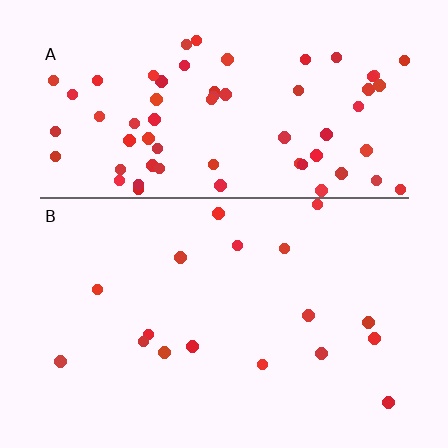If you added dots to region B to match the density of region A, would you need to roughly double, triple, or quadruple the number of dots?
Approximately quadruple.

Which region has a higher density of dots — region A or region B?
A (the top).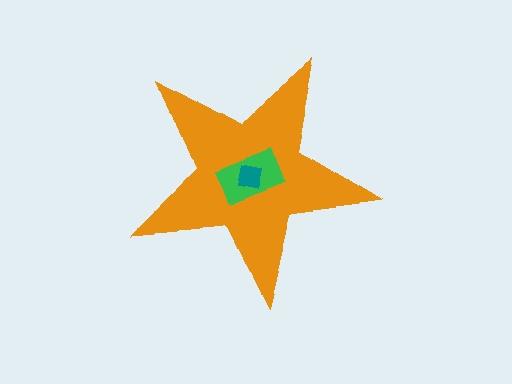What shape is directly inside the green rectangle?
The teal square.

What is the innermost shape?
The teal square.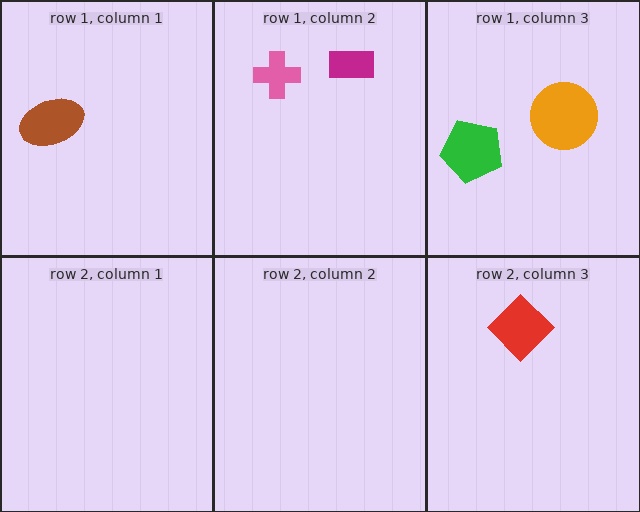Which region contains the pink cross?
The row 1, column 2 region.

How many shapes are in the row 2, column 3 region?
1.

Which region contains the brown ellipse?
The row 1, column 1 region.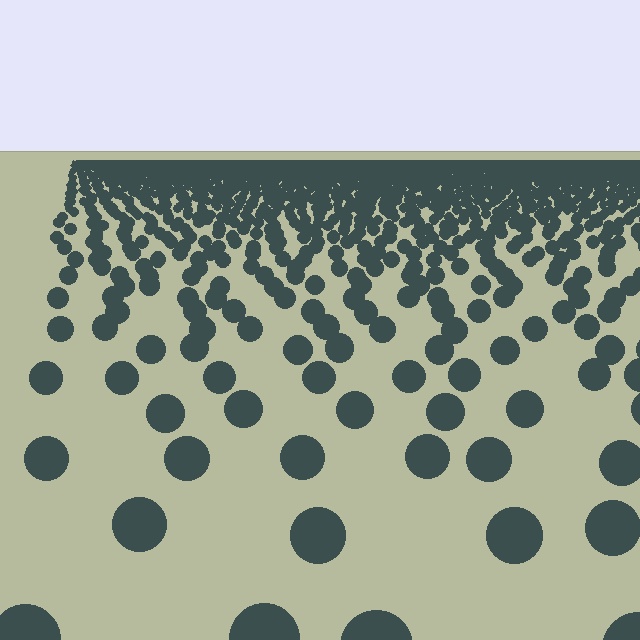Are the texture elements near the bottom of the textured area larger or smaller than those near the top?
Larger. Near the bottom, elements are closer to the viewer and appear at a bigger on-screen size.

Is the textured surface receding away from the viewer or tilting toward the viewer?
The surface is receding away from the viewer. Texture elements get smaller and denser toward the top.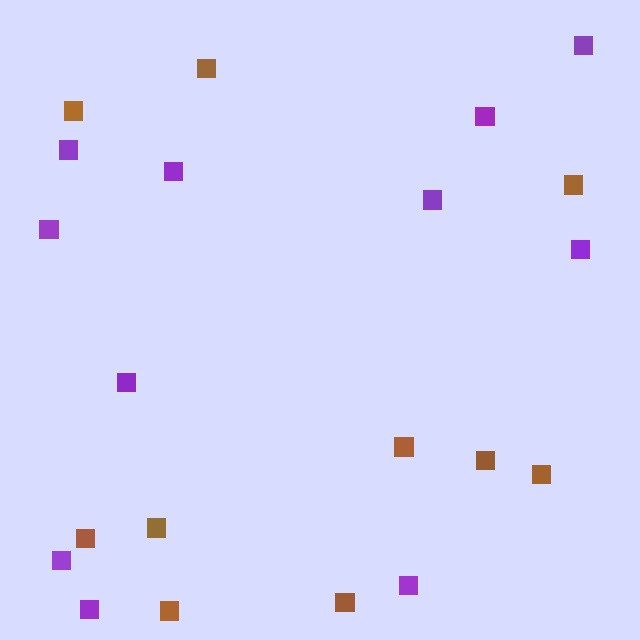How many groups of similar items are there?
There are 2 groups: one group of purple squares (11) and one group of brown squares (10).